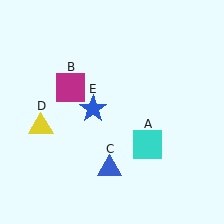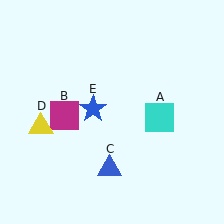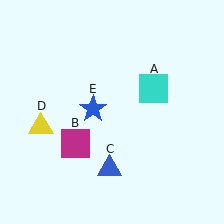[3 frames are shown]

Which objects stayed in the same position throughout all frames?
Blue triangle (object C) and yellow triangle (object D) and blue star (object E) remained stationary.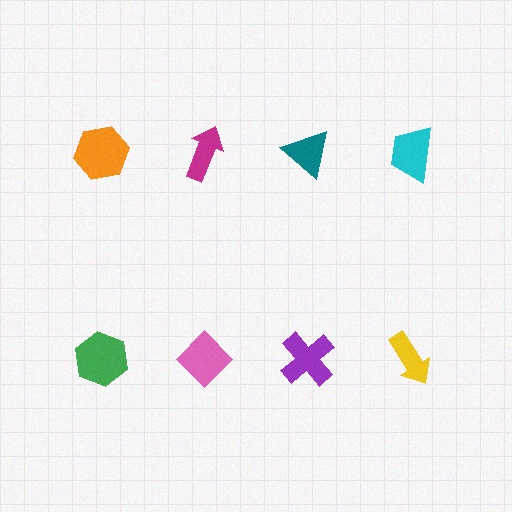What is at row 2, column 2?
A pink diamond.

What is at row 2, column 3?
A purple cross.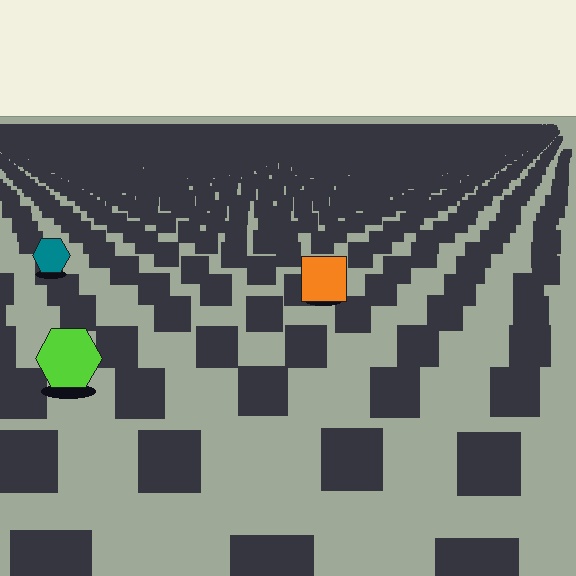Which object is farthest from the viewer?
The teal hexagon is farthest from the viewer. It appears smaller and the ground texture around it is denser.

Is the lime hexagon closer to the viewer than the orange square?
Yes. The lime hexagon is closer — you can tell from the texture gradient: the ground texture is coarser near it.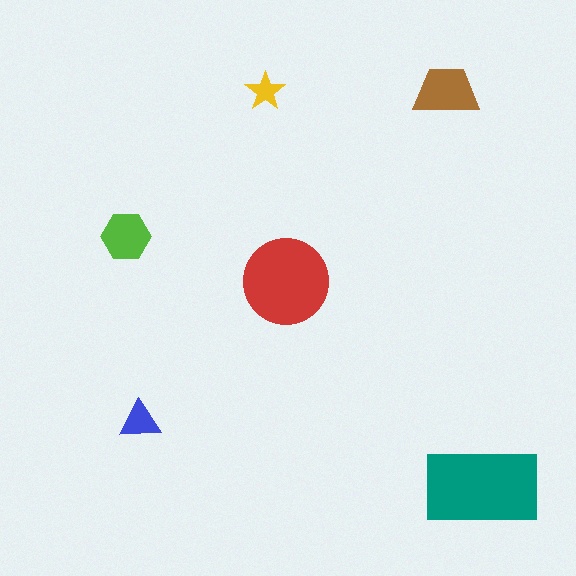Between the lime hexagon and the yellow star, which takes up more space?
The lime hexagon.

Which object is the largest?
The teal rectangle.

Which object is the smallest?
The yellow star.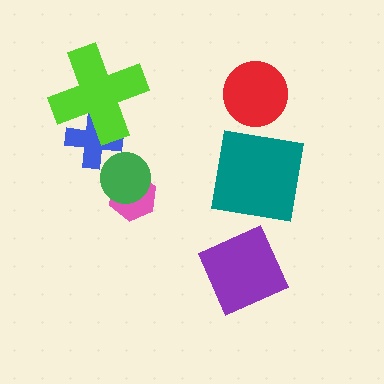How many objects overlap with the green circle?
1 object overlaps with the green circle.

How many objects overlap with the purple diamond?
0 objects overlap with the purple diamond.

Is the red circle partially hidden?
No, no other shape covers it.